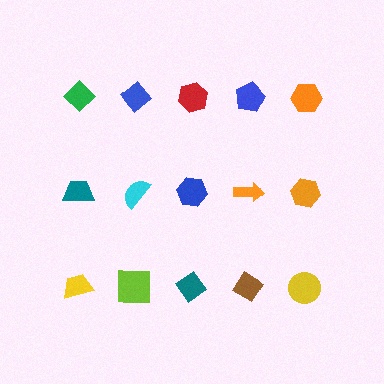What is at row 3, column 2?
A lime square.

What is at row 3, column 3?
A teal diamond.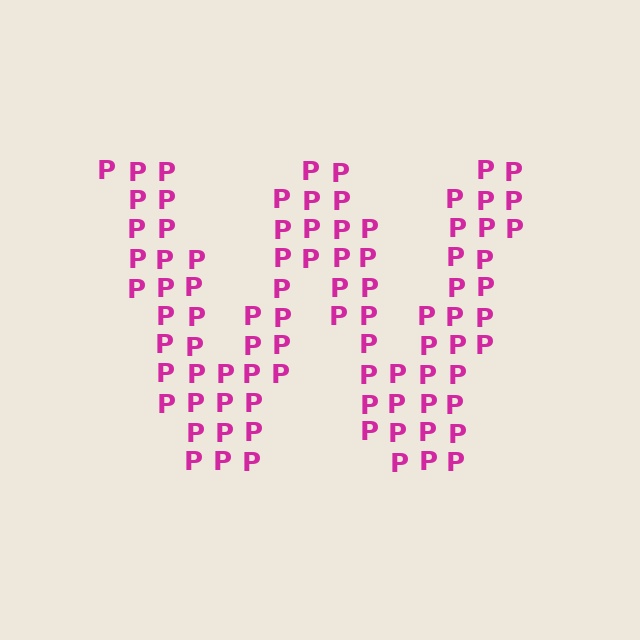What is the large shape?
The large shape is the letter W.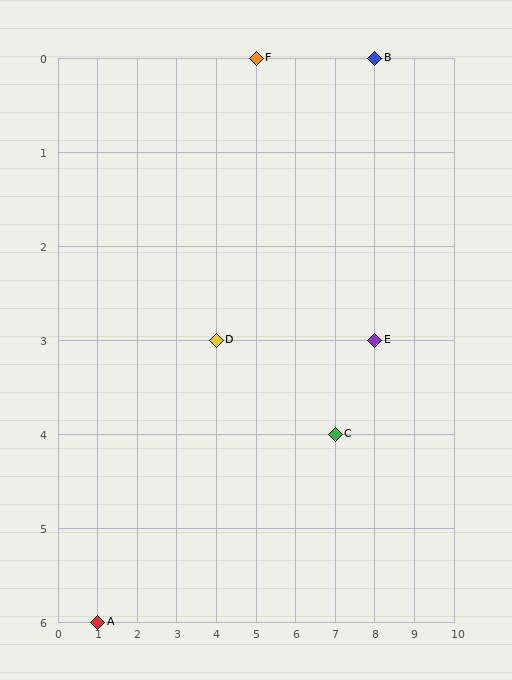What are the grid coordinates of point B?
Point B is at grid coordinates (8, 0).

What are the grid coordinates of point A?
Point A is at grid coordinates (1, 6).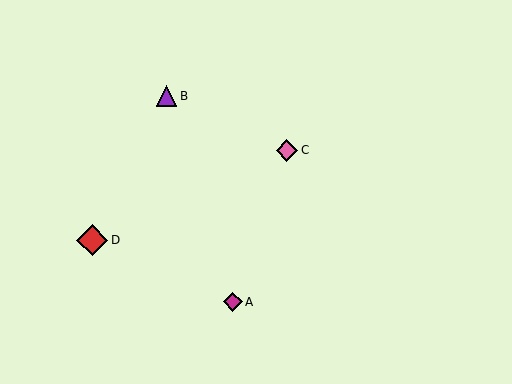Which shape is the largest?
The red diamond (labeled D) is the largest.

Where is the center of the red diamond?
The center of the red diamond is at (92, 240).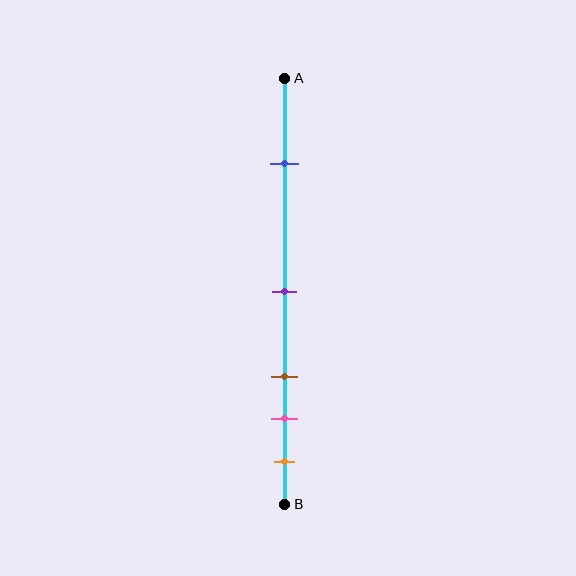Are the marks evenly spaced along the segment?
No, the marks are not evenly spaced.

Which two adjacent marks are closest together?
The pink and orange marks are the closest adjacent pair.